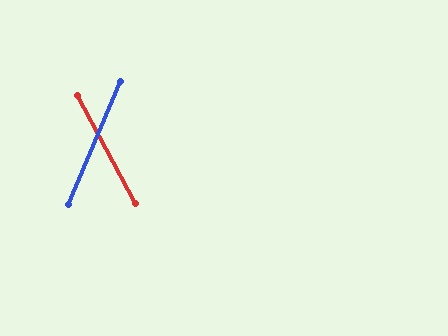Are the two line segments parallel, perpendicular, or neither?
Neither parallel nor perpendicular — they differ by about 52°.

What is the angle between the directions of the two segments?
Approximately 52 degrees.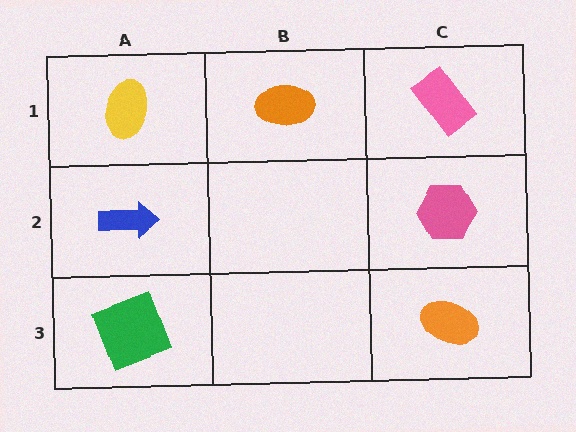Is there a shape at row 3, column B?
No, that cell is empty.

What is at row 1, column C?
A pink rectangle.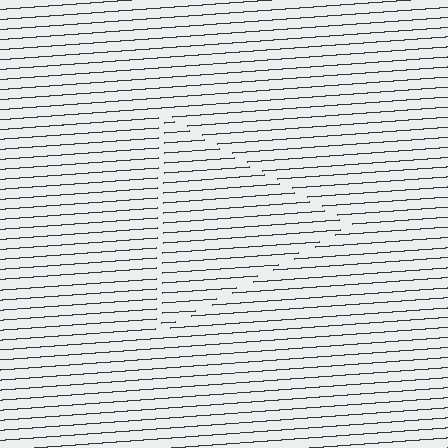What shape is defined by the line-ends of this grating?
An illusory triangle. The interior of the shape contains the same grating, shifted by half a period — the contour is defined by the phase discontinuity where line-ends from the inner and outer gratings abut.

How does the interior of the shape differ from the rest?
The interior of the shape contains the same grating, shifted by half a period — the contour is defined by the phase discontinuity where line-ends from the inner and outer gratings abut.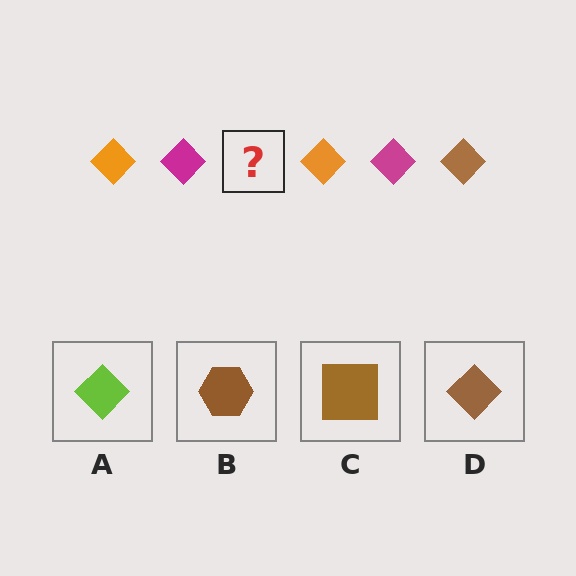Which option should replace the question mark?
Option D.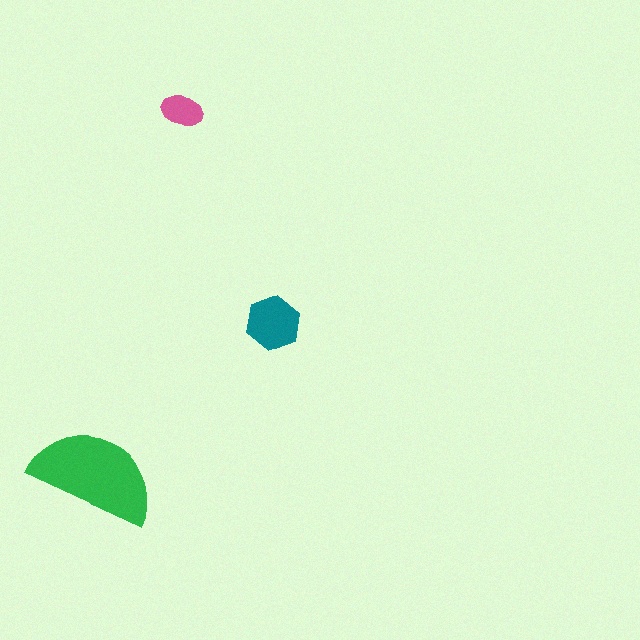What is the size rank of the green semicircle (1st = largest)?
1st.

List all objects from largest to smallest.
The green semicircle, the teal hexagon, the pink ellipse.